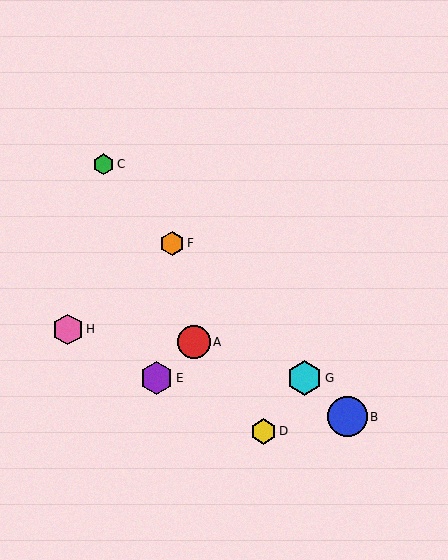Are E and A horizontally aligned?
No, E is at y≈378 and A is at y≈342.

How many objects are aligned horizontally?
2 objects (E, G) are aligned horizontally.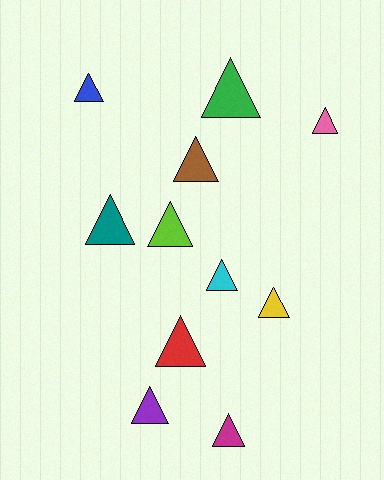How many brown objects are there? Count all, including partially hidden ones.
There is 1 brown object.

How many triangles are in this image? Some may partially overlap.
There are 11 triangles.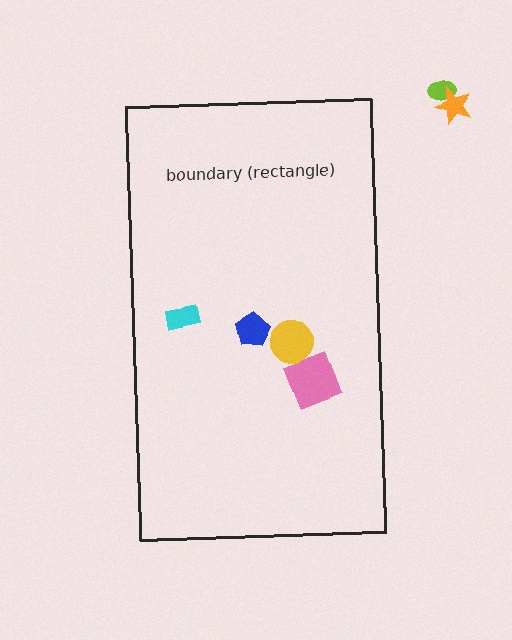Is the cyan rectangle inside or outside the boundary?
Inside.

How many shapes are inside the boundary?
4 inside, 2 outside.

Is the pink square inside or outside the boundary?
Inside.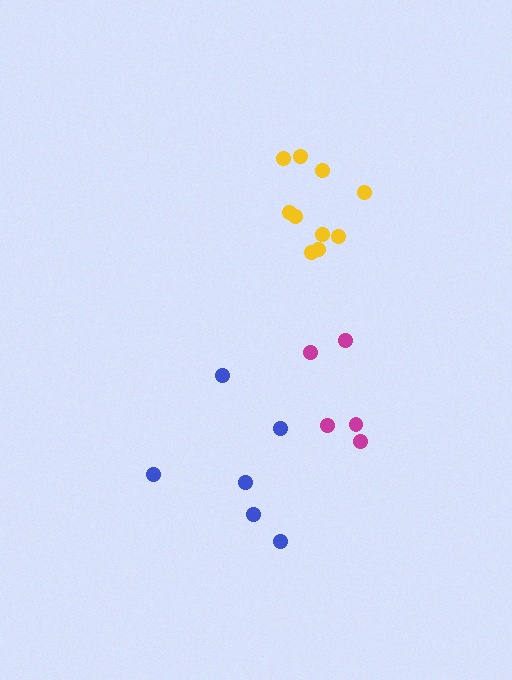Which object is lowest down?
The blue cluster is bottommost.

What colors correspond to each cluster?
The clusters are colored: magenta, yellow, blue.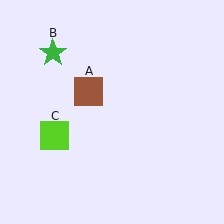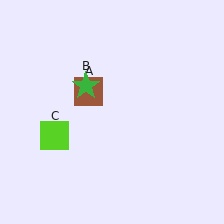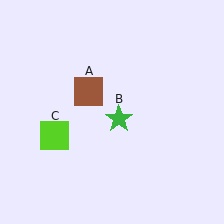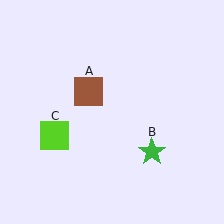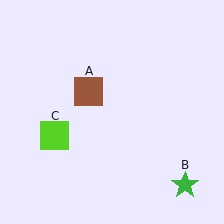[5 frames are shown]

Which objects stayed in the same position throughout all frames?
Brown square (object A) and lime square (object C) remained stationary.